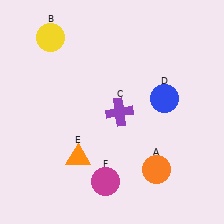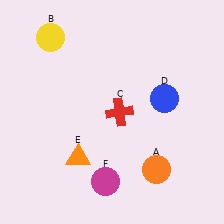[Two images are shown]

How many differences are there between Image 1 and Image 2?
There is 1 difference between the two images.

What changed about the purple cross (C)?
In Image 1, C is purple. In Image 2, it changed to red.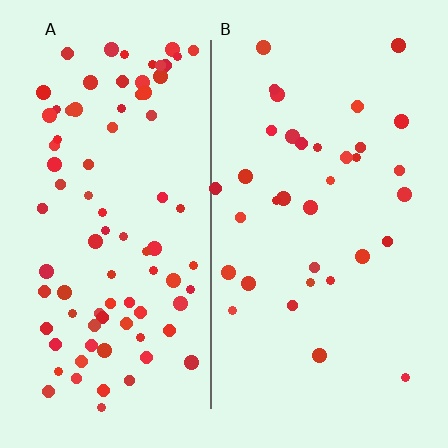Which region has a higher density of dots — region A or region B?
A (the left).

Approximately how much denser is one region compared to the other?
Approximately 2.5× — region A over region B.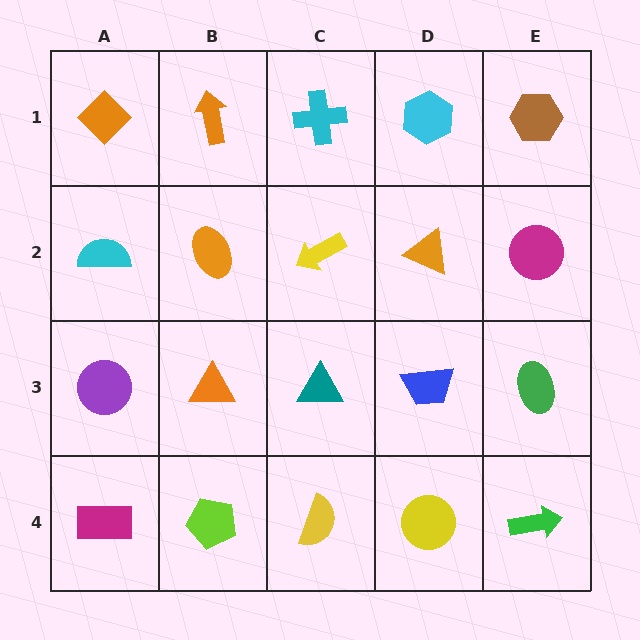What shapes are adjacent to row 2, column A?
An orange diamond (row 1, column A), a purple circle (row 3, column A), an orange ellipse (row 2, column B).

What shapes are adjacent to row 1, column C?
A yellow arrow (row 2, column C), an orange arrow (row 1, column B), a cyan hexagon (row 1, column D).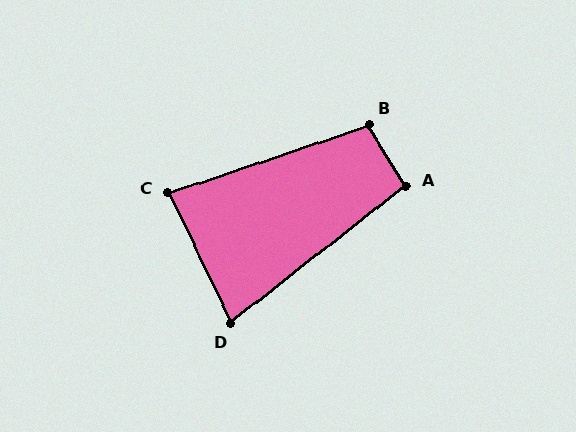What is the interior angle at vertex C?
Approximately 83 degrees (acute).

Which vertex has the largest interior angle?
B, at approximately 102 degrees.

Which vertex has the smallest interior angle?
D, at approximately 78 degrees.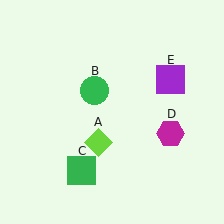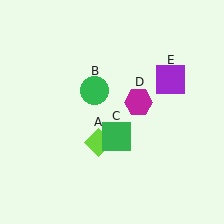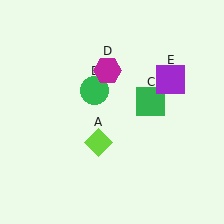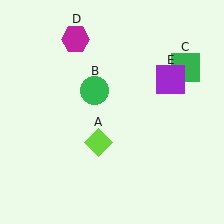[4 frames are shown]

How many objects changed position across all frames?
2 objects changed position: green square (object C), magenta hexagon (object D).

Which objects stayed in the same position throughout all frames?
Lime diamond (object A) and green circle (object B) and purple square (object E) remained stationary.